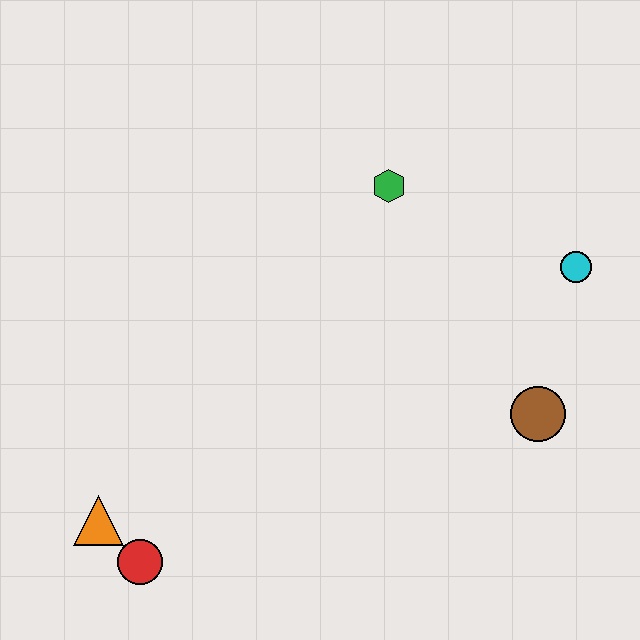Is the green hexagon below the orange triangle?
No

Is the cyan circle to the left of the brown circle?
No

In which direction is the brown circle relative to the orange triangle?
The brown circle is to the right of the orange triangle.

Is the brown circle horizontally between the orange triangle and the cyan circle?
Yes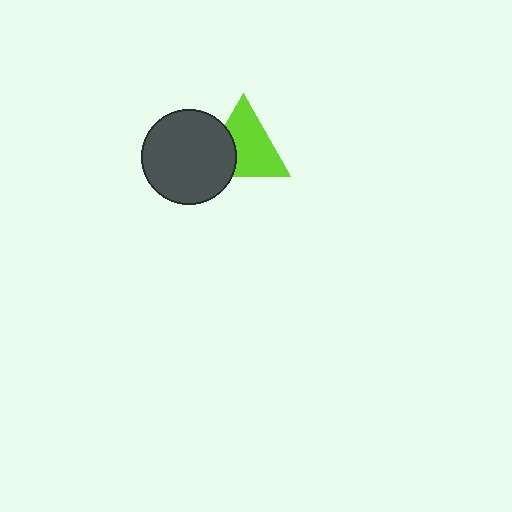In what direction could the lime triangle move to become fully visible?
The lime triangle could move right. That would shift it out from behind the dark gray circle entirely.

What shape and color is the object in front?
The object in front is a dark gray circle.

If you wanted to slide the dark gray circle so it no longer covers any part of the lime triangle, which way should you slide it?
Slide it left — that is the most direct way to separate the two shapes.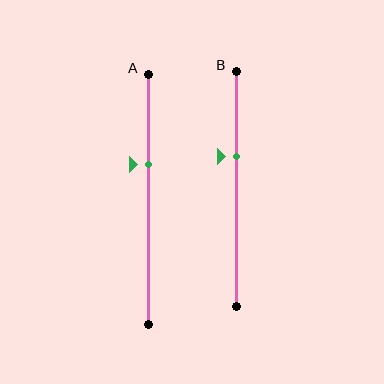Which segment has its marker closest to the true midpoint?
Segment A has its marker closest to the true midpoint.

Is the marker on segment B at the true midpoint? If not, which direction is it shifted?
No, the marker on segment B is shifted upward by about 14% of the segment length.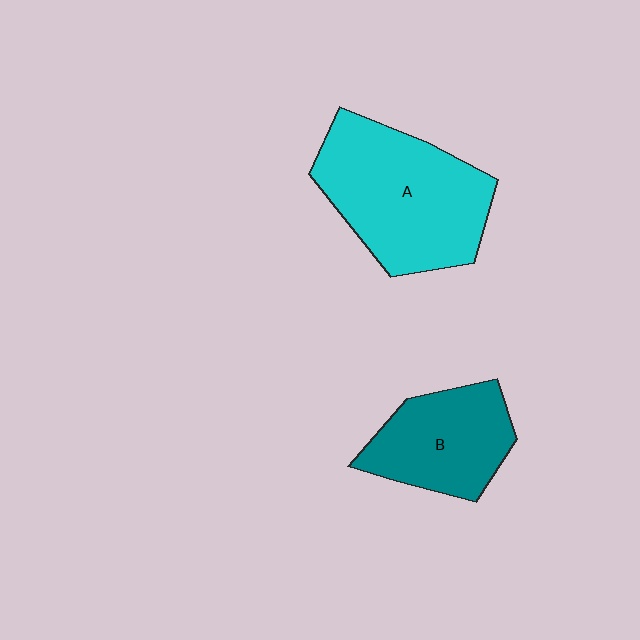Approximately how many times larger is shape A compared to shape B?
Approximately 1.5 times.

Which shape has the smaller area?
Shape B (teal).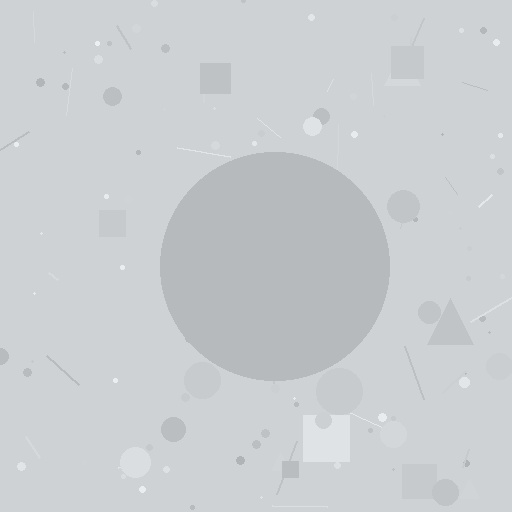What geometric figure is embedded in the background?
A circle is embedded in the background.